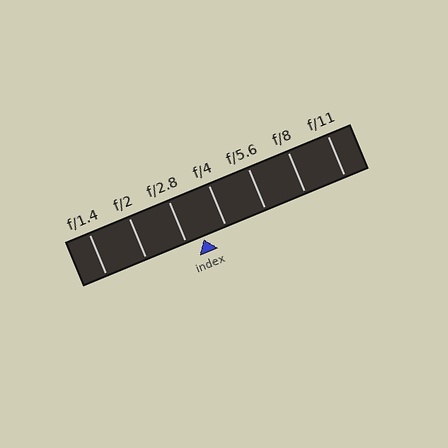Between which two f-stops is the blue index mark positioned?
The index mark is between f/2.8 and f/4.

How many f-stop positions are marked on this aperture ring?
There are 7 f-stop positions marked.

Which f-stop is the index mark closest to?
The index mark is closest to f/2.8.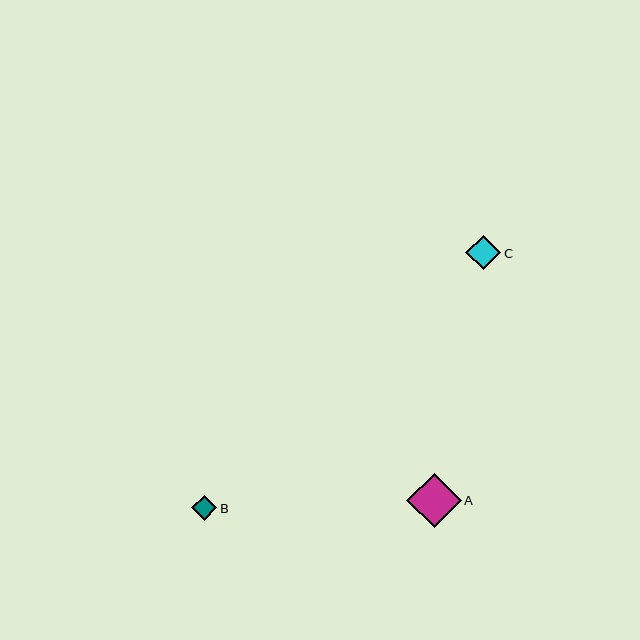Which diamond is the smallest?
Diamond B is the smallest with a size of approximately 25 pixels.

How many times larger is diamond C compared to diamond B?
Diamond C is approximately 1.4 times the size of diamond B.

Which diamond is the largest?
Diamond A is the largest with a size of approximately 54 pixels.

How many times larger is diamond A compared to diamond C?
Diamond A is approximately 1.6 times the size of diamond C.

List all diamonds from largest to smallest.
From largest to smallest: A, C, B.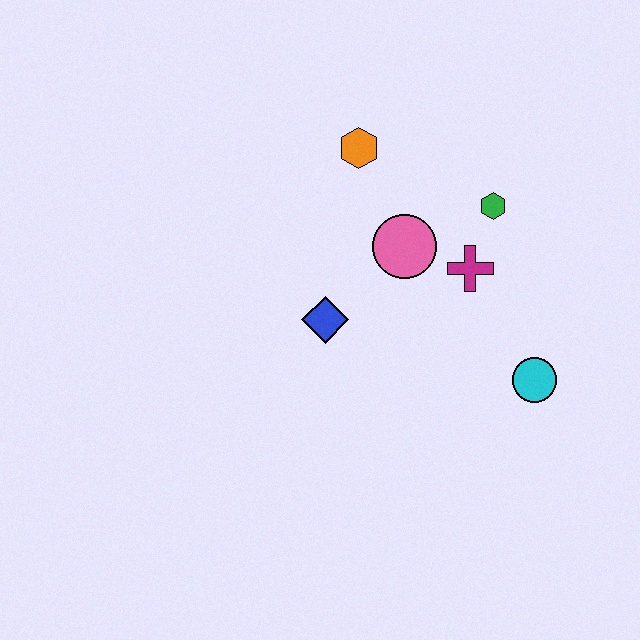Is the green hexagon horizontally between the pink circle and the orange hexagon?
No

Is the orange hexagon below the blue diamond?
No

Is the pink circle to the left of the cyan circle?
Yes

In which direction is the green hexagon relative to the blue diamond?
The green hexagon is to the right of the blue diamond.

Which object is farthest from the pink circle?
The cyan circle is farthest from the pink circle.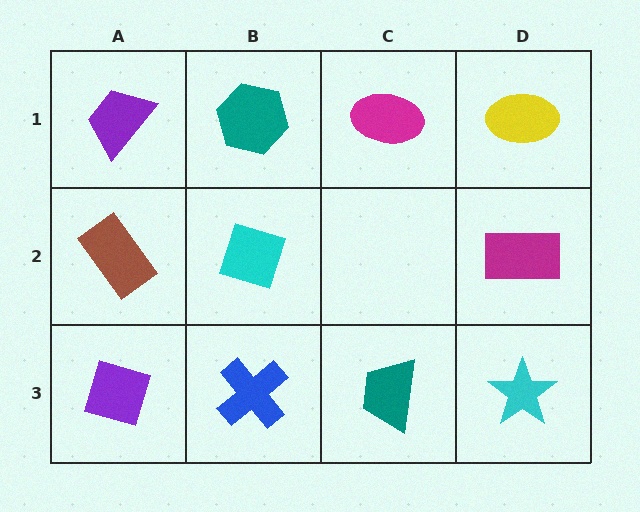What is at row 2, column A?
A brown rectangle.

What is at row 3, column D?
A cyan star.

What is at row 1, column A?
A purple trapezoid.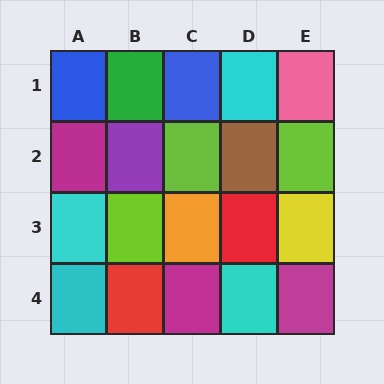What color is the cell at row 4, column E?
Magenta.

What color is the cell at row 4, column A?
Cyan.